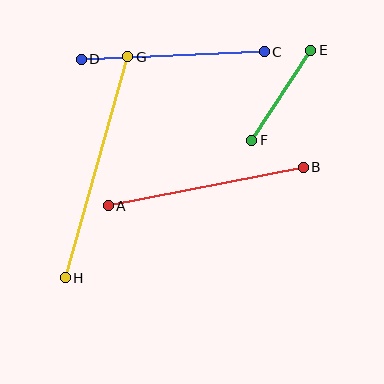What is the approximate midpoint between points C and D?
The midpoint is at approximately (173, 56) pixels.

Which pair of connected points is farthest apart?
Points G and H are farthest apart.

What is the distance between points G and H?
The distance is approximately 229 pixels.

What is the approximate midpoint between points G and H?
The midpoint is at approximately (97, 167) pixels.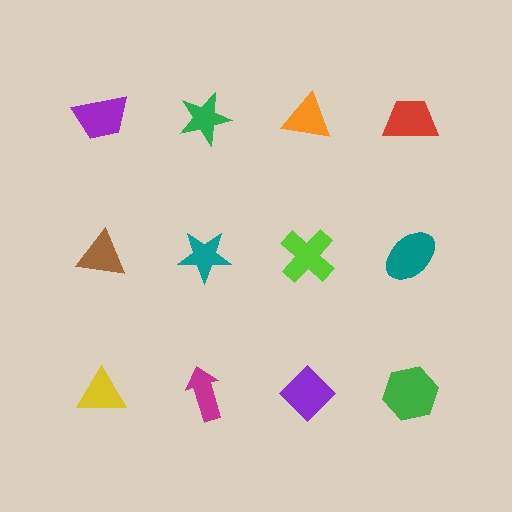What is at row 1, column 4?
A red trapezoid.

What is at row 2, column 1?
A brown triangle.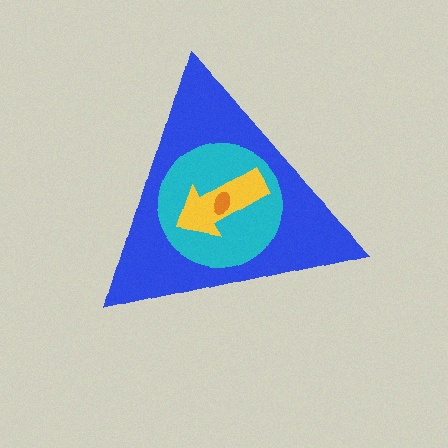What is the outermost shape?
The blue triangle.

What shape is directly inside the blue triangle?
The cyan circle.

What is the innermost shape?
The orange ellipse.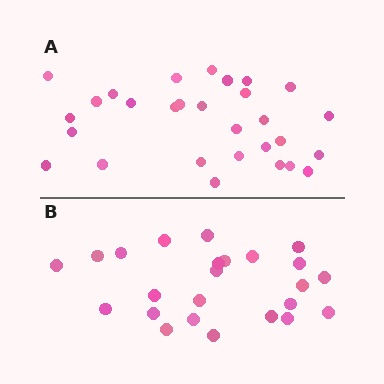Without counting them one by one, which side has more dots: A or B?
Region A (the top region) has more dots.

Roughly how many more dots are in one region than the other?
Region A has about 5 more dots than region B.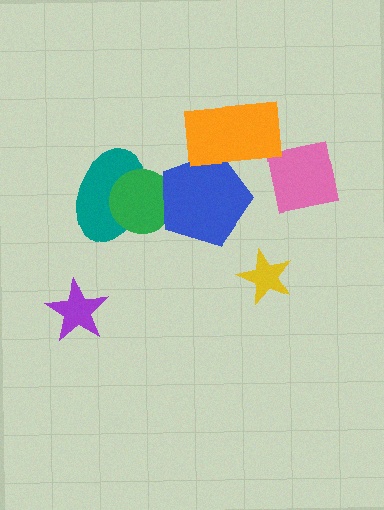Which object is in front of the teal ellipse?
The green circle is in front of the teal ellipse.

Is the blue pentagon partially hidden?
Yes, it is partially covered by another shape.